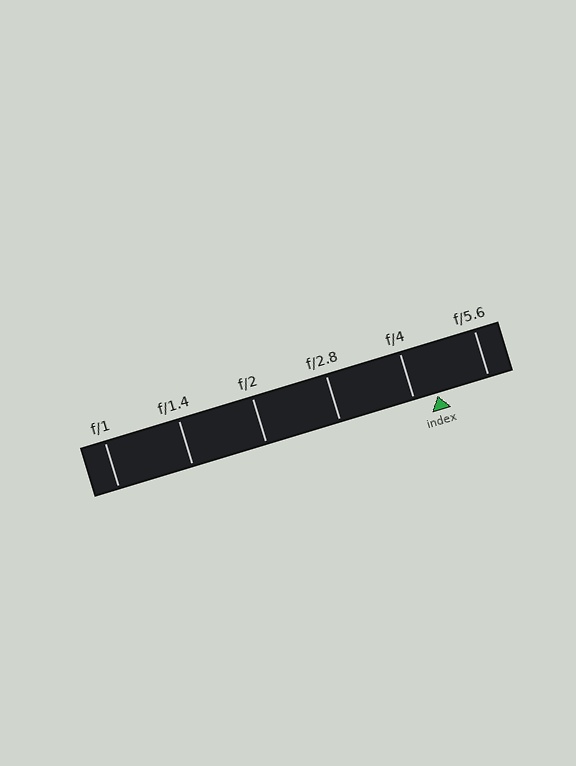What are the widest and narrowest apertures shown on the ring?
The widest aperture shown is f/1 and the narrowest is f/5.6.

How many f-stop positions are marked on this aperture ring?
There are 6 f-stop positions marked.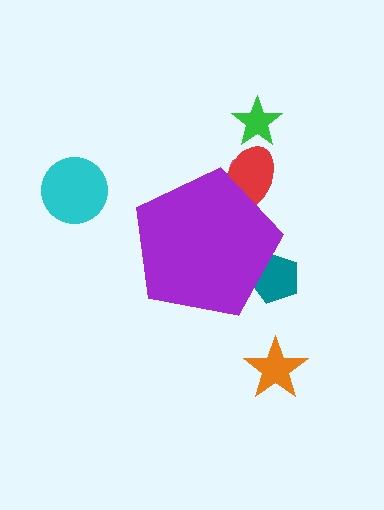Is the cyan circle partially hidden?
No, the cyan circle is fully visible.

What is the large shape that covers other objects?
A purple pentagon.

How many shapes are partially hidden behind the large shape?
3 shapes are partially hidden.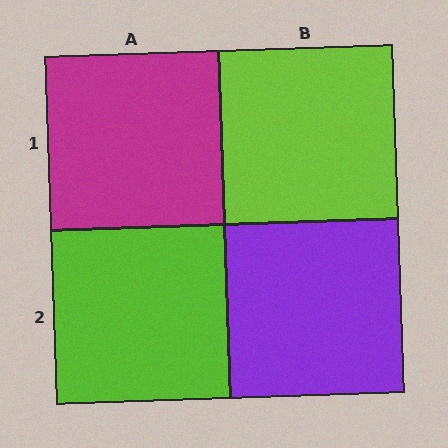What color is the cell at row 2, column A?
Lime.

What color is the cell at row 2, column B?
Purple.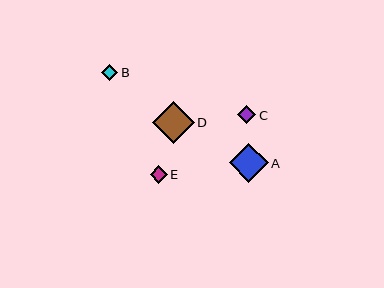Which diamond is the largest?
Diamond D is the largest with a size of approximately 42 pixels.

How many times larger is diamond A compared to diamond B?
Diamond A is approximately 2.4 times the size of diamond B.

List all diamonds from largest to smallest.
From largest to smallest: D, A, C, E, B.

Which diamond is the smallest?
Diamond B is the smallest with a size of approximately 16 pixels.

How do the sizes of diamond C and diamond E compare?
Diamond C and diamond E are approximately the same size.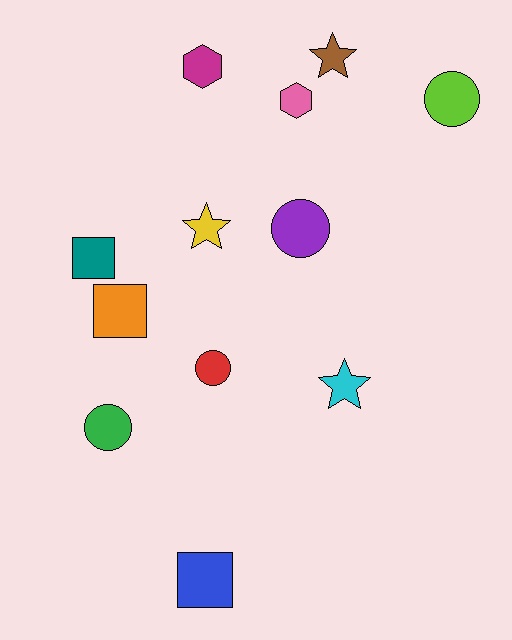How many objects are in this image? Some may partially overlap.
There are 12 objects.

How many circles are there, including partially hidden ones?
There are 4 circles.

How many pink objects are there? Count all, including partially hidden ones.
There is 1 pink object.